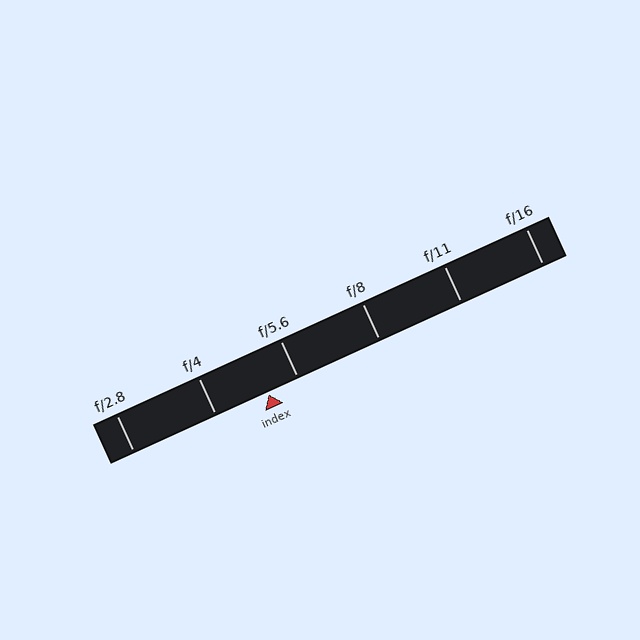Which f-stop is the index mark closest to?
The index mark is closest to f/5.6.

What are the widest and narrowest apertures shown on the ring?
The widest aperture shown is f/2.8 and the narrowest is f/16.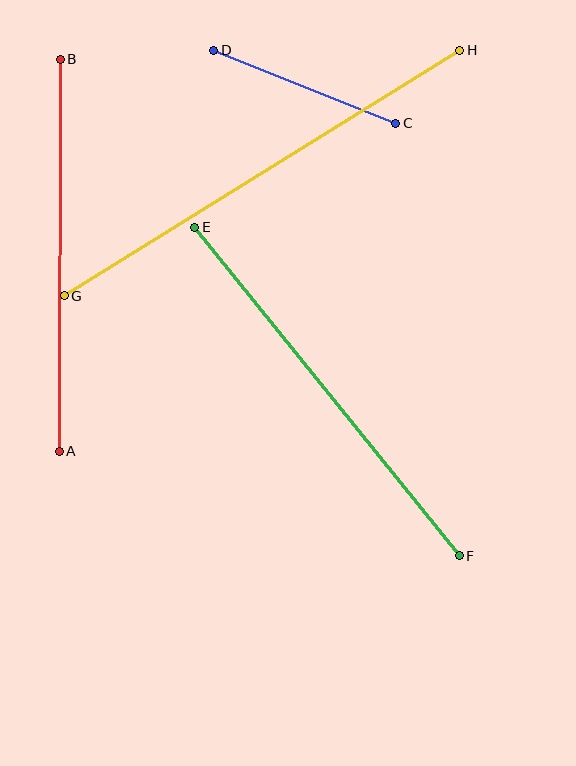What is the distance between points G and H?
The distance is approximately 465 pixels.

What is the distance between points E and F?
The distance is approximately 422 pixels.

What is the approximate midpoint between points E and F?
The midpoint is at approximately (327, 391) pixels.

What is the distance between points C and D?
The distance is approximately 196 pixels.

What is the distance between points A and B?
The distance is approximately 392 pixels.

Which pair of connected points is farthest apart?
Points G and H are farthest apart.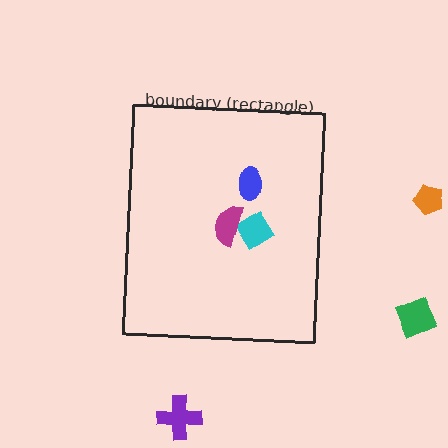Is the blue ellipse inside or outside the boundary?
Inside.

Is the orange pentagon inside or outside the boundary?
Outside.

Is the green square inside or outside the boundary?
Outside.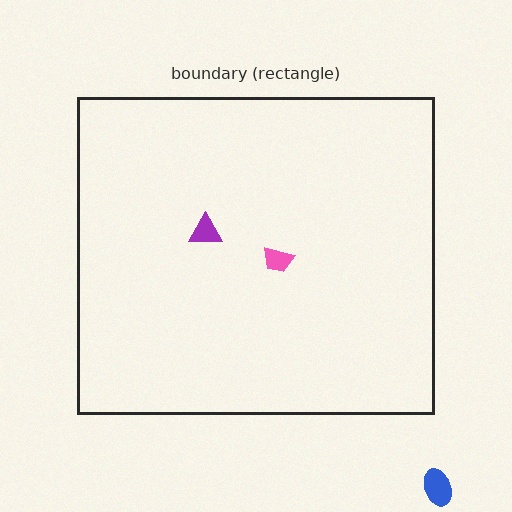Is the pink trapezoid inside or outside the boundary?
Inside.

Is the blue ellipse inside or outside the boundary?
Outside.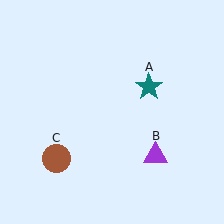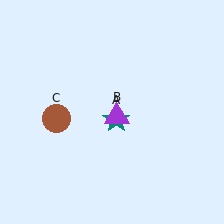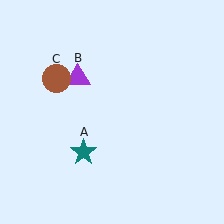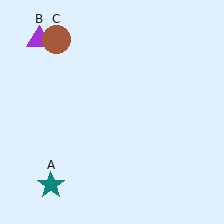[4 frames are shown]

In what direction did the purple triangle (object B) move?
The purple triangle (object B) moved up and to the left.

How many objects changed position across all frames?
3 objects changed position: teal star (object A), purple triangle (object B), brown circle (object C).